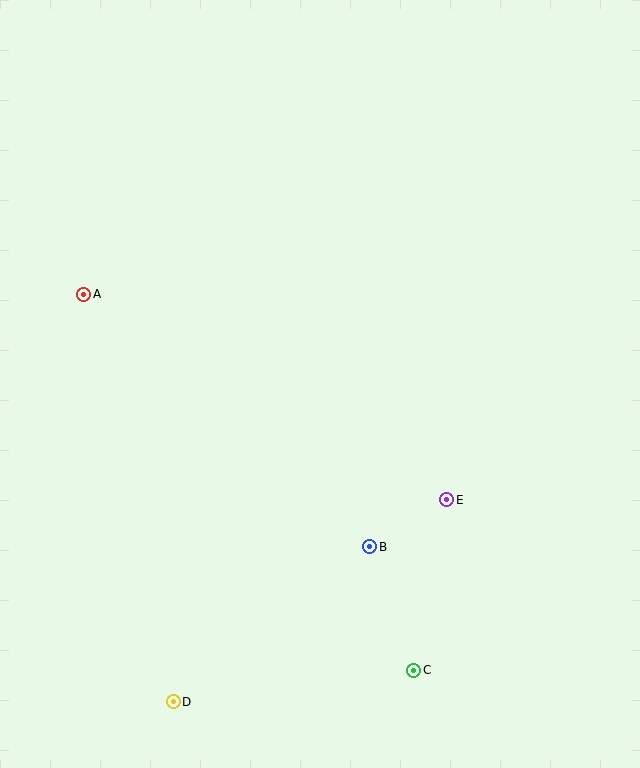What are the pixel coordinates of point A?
Point A is at (84, 294).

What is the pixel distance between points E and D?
The distance between E and D is 340 pixels.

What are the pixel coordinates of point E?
Point E is at (447, 500).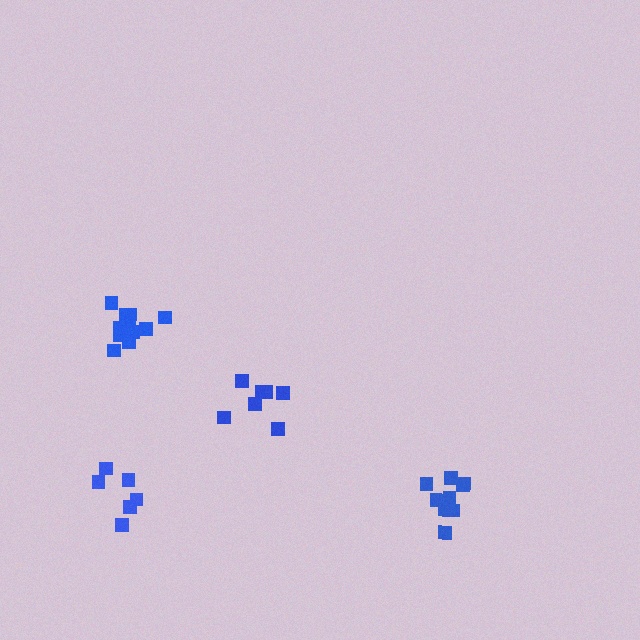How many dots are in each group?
Group 1: 6 dots, Group 2: 7 dots, Group 3: 11 dots, Group 4: 9 dots (33 total).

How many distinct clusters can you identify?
There are 4 distinct clusters.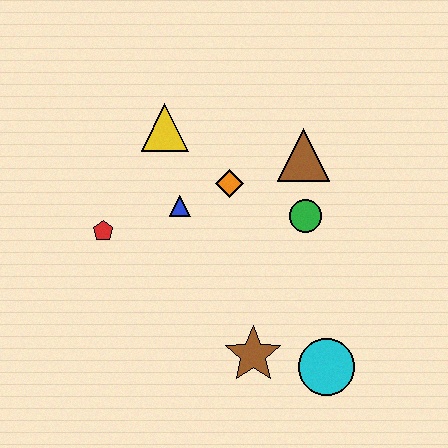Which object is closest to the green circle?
The brown triangle is closest to the green circle.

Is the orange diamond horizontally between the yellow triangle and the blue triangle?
No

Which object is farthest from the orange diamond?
The cyan circle is farthest from the orange diamond.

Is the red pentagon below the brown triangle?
Yes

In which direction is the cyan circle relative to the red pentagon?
The cyan circle is to the right of the red pentagon.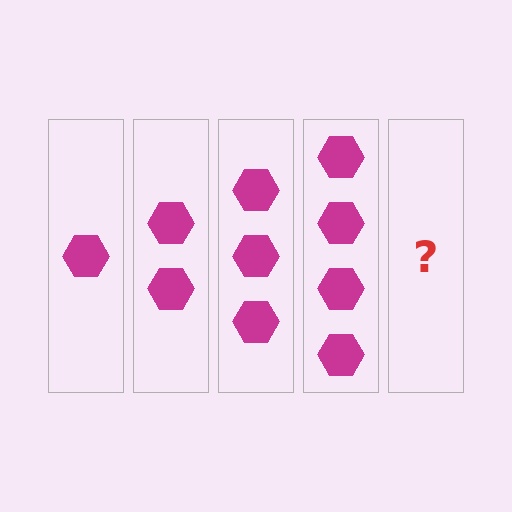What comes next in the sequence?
The next element should be 5 hexagons.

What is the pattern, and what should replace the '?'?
The pattern is that each step adds one more hexagon. The '?' should be 5 hexagons.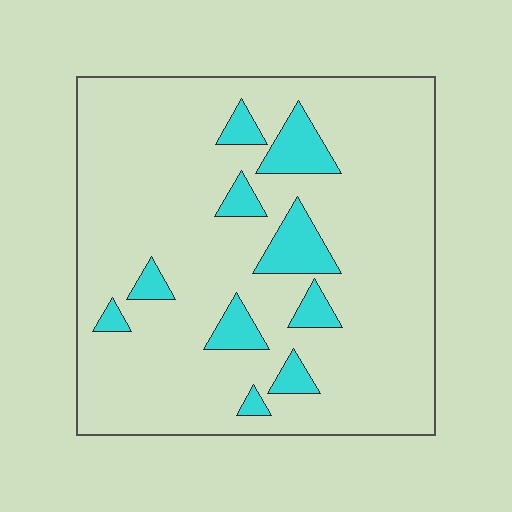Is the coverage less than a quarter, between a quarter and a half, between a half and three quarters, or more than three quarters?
Less than a quarter.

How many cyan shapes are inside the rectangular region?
10.